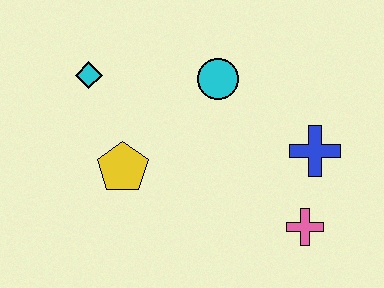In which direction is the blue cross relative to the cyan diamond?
The blue cross is to the right of the cyan diamond.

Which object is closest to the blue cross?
The pink cross is closest to the blue cross.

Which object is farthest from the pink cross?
The cyan diamond is farthest from the pink cross.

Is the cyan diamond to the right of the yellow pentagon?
No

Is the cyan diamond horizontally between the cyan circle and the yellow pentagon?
No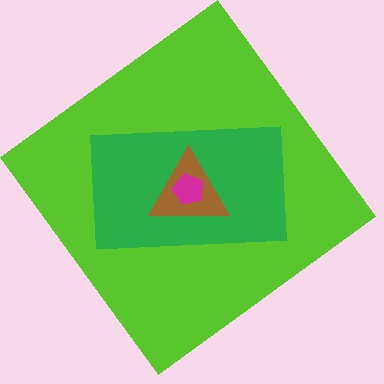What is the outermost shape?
The lime diamond.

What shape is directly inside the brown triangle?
The magenta pentagon.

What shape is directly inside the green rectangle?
The brown triangle.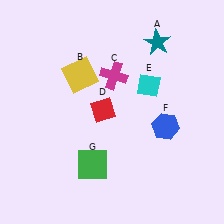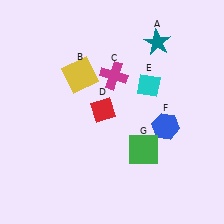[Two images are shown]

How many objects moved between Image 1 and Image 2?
1 object moved between the two images.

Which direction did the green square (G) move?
The green square (G) moved right.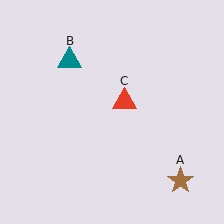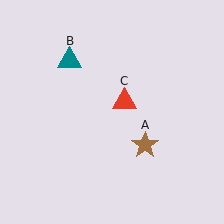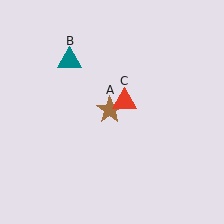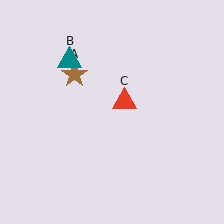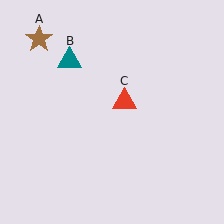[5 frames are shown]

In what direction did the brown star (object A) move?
The brown star (object A) moved up and to the left.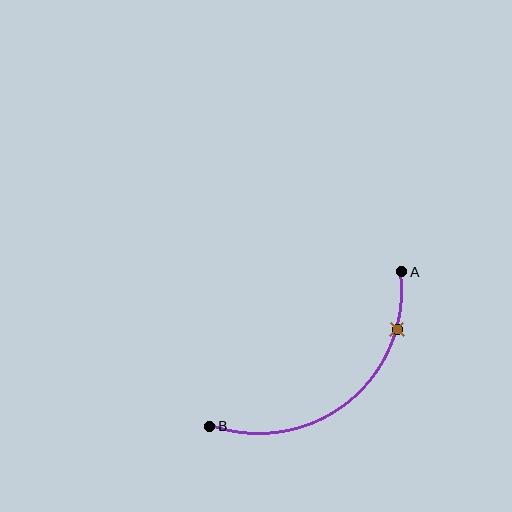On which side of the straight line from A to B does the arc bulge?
The arc bulges below and to the right of the straight line connecting A and B.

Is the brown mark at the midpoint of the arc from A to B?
No. The brown mark lies on the arc but is closer to endpoint A. The arc midpoint would be at the point on the curve equidistant along the arc from both A and B.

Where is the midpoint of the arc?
The arc midpoint is the point on the curve farthest from the straight line joining A and B. It sits below and to the right of that line.